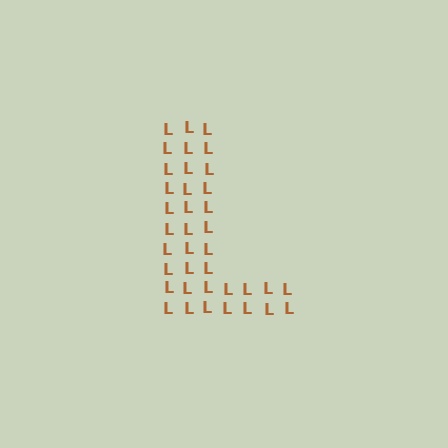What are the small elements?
The small elements are letter L's.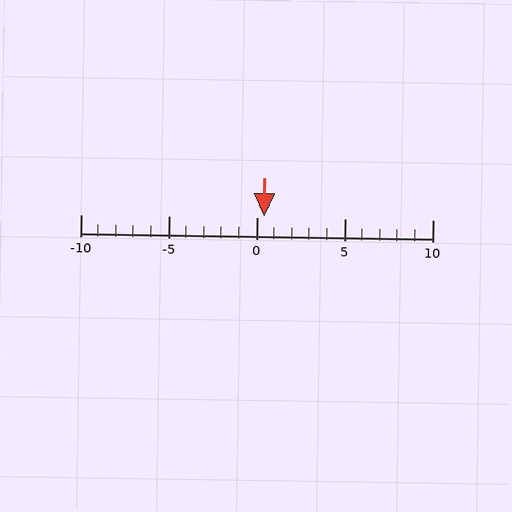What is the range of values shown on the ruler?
The ruler shows values from -10 to 10.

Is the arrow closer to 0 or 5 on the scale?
The arrow is closer to 0.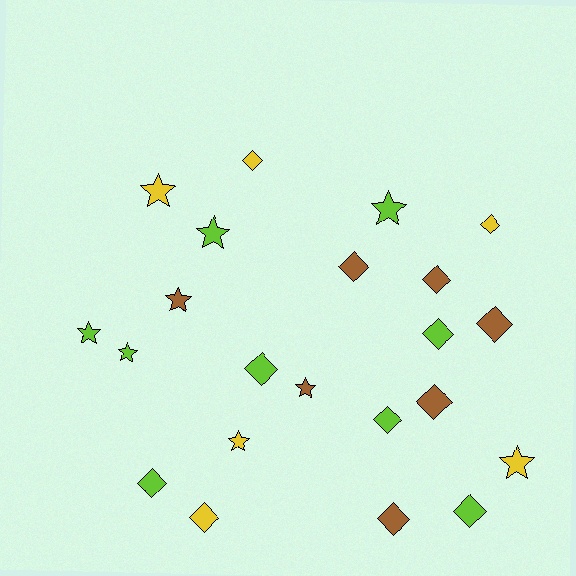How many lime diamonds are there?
There are 5 lime diamonds.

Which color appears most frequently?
Lime, with 9 objects.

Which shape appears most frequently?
Diamond, with 13 objects.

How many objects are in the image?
There are 22 objects.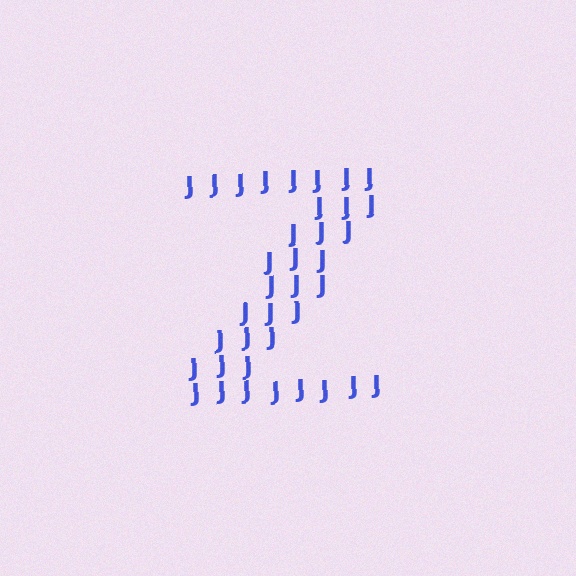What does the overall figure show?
The overall figure shows the letter Z.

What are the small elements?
The small elements are letter J's.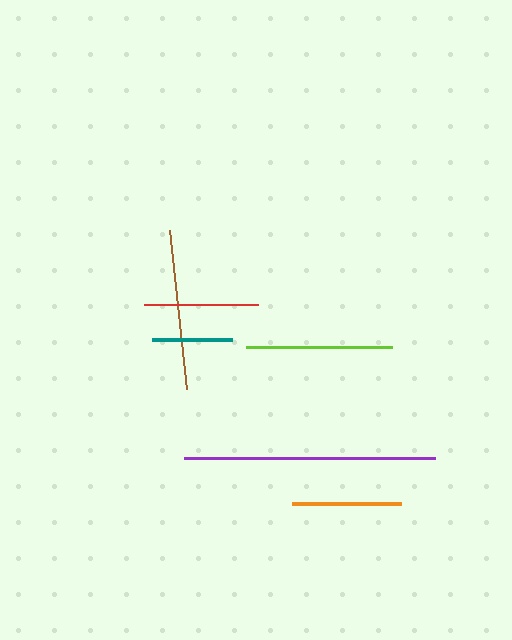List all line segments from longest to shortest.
From longest to shortest: purple, brown, lime, red, orange, teal.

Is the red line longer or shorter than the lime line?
The lime line is longer than the red line.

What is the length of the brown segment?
The brown segment is approximately 160 pixels long.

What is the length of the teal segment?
The teal segment is approximately 80 pixels long.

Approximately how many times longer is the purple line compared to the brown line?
The purple line is approximately 1.6 times the length of the brown line.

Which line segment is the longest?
The purple line is the longest at approximately 251 pixels.